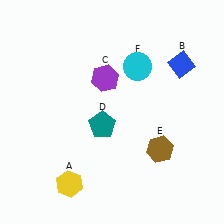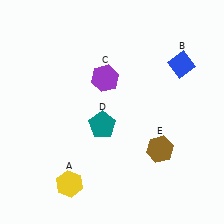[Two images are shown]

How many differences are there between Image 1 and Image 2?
There is 1 difference between the two images.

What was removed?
The cyan circle (F) was removed in Image 2.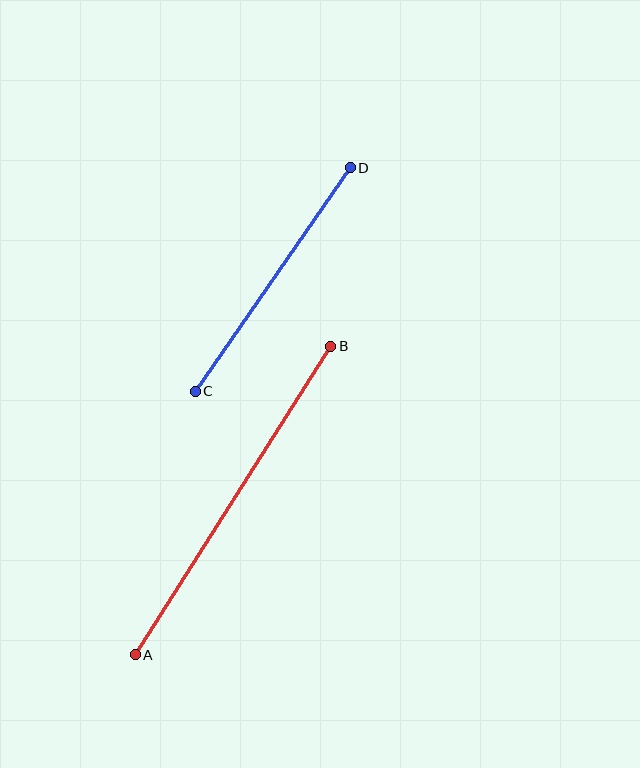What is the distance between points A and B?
The distance is approximately 365 pixels.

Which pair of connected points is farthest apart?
Points A and B are farthest apart.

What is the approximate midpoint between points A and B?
The midpoint is at approximately (233, 501) pixels.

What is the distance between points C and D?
The distance is approximately 272 pixels.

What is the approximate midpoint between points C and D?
The midpoint is at approximately (273, 280) pixels.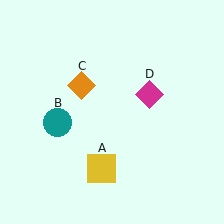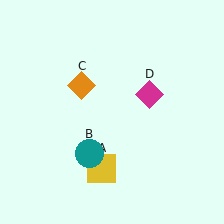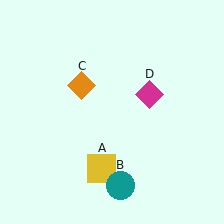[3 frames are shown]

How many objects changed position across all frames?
1 object changed position: teal circle (object B).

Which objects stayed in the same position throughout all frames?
Yellow square (object A) and orange diamond (object C) and magenta diamond (object D) remained stationary.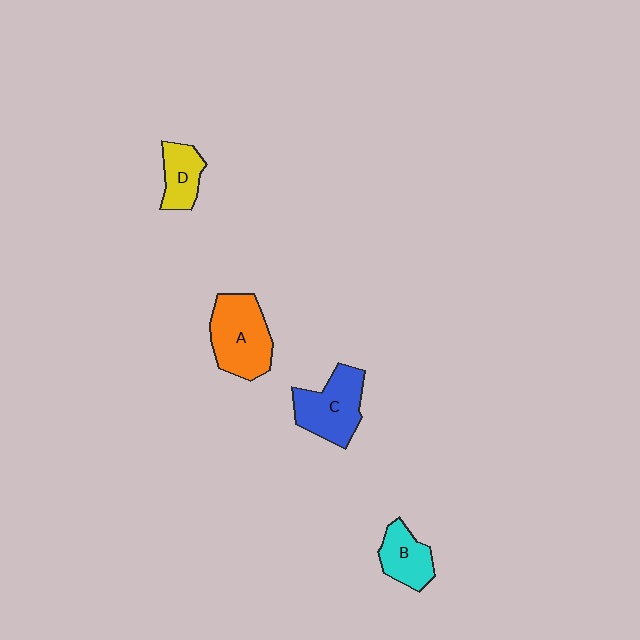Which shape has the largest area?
Shape A (orange).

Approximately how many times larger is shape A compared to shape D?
Approximately 1.8 times.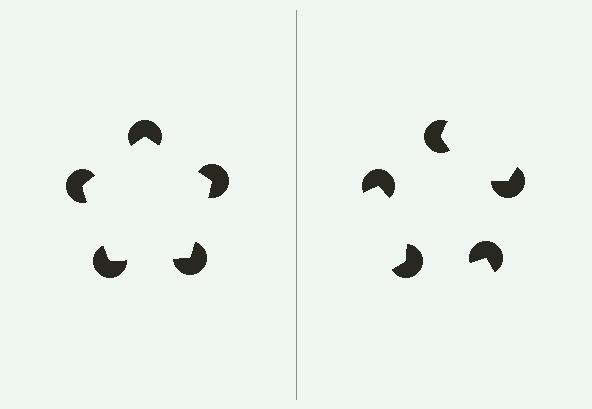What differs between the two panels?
The pac-man discs are positioned identically on both sides; only the wedge orientations differ. On the left they align to a pentagon; on the right they are misaligned.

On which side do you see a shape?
An illusory pentagon appears on the left side. On the right side the wedge cuts are rotated, so no coherent shape forms.